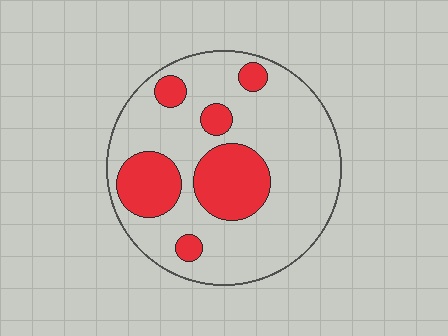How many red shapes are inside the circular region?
6.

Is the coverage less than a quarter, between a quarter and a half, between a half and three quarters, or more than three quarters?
Between a quarter and a half.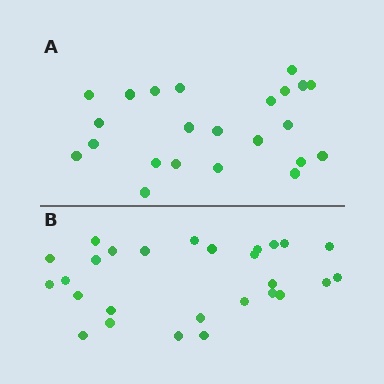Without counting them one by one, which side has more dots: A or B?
Region B (the bottom region) has more dots.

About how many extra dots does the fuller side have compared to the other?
Region B has about 4 more dots than region A.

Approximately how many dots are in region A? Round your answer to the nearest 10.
About 20 dots. (The exact count is 23, which rounds to 20.)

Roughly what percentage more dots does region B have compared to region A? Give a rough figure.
About 15% more.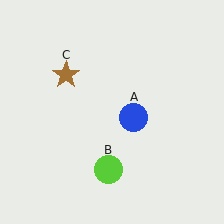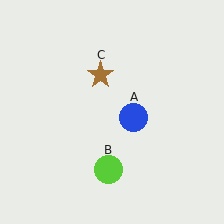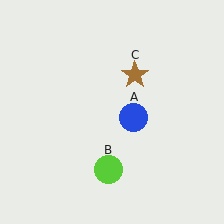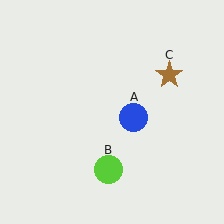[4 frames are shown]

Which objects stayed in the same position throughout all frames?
Blue circle (object A) and lime circle (object B) remained stationary.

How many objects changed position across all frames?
1 object changed position: brown star (object C).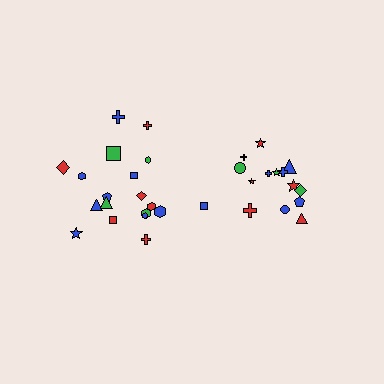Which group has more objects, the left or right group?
The left group.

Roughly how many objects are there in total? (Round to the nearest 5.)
Roughly 35 objects in total.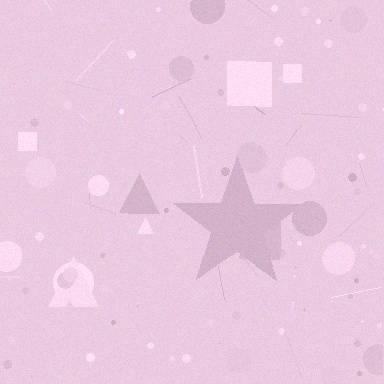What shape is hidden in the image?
A star is hidden in the image.